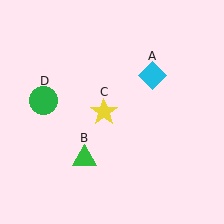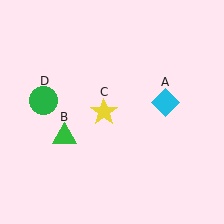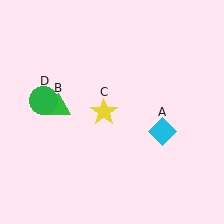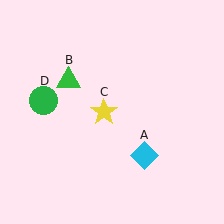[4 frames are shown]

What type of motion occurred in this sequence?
The cyan diamond (object A), green triangle (object B) rotated clockwise around the center of the scene.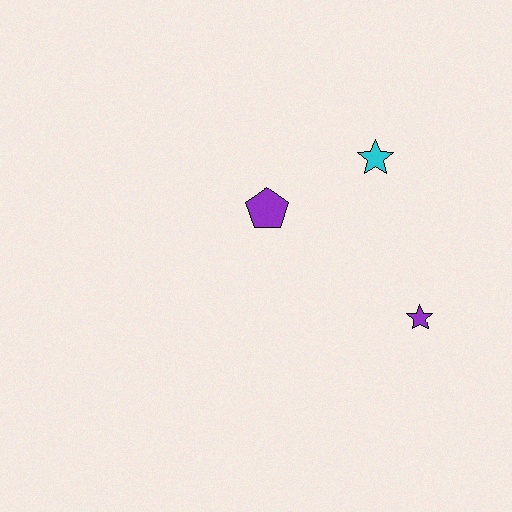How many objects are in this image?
There are 3 objects.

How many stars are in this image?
There are 2 stars.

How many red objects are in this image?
There are no red objects.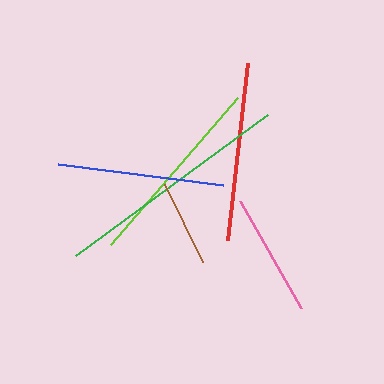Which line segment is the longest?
The green line is the longest at approximately 239 pixels.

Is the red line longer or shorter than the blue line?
The red line is longer than the blue line.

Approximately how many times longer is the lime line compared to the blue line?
The lime line is approximately 1.2 times the length of the blue line.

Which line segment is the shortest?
The brown line is the shortest at approximately 87 pixels.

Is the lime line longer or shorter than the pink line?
The lime line is longer than the pink line.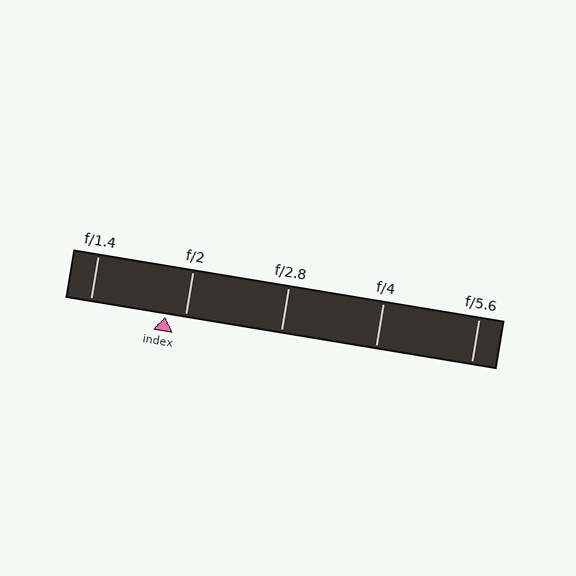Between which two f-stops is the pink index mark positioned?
The index mark is between f/1.4 and f/2.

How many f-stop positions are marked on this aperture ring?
There are 5 f-stop positions marked.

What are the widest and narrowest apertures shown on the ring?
The widest aperture shown is f/1.4 and the narrowest is f/5.6.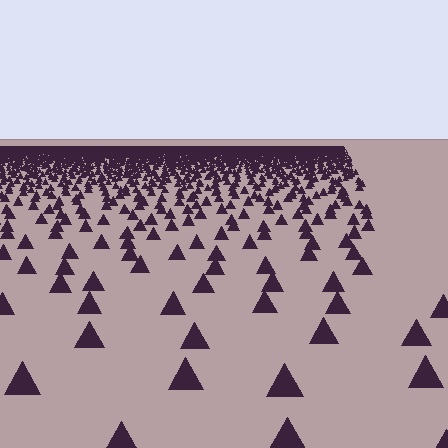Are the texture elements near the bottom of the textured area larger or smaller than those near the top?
Larger. Near the bottom, elements are closer to the viewer and appear at a bigger on-screen size.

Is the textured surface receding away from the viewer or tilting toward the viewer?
The surface is receding away from the viewer. Texture elements get smaller and denser toward the top.